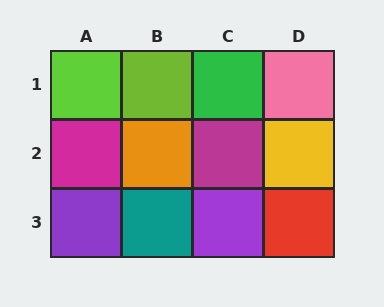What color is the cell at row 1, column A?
Lime.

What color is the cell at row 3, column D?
Red.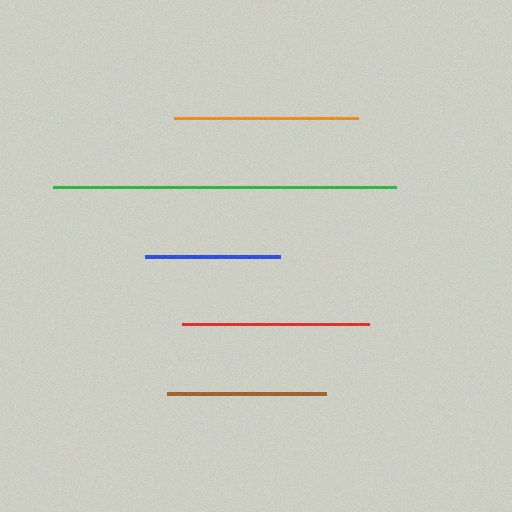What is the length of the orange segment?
The orange segment is approximately 184 pixels long.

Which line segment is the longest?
The green line is the longest at approximately 343 pixels.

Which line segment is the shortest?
The blue line is the shortest at approximately 135 pixels.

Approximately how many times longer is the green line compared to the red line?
The green line is approximately 1.8 times the length of the red line.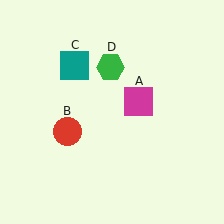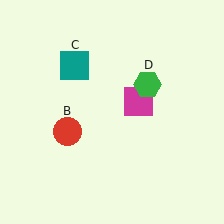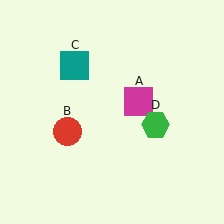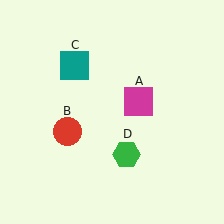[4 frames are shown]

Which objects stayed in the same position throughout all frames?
Magenta square (object A) and red circle (object B) and teal square (object C) remained stationary.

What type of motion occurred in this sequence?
The green hexagon (object D) rotated clockwise around the center of the scene.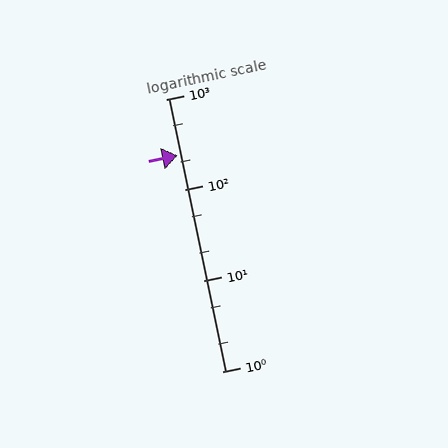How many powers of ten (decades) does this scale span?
The scale spans 3 decades, from 1 to 1000.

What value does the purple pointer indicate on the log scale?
The pointer indicates approximately 240.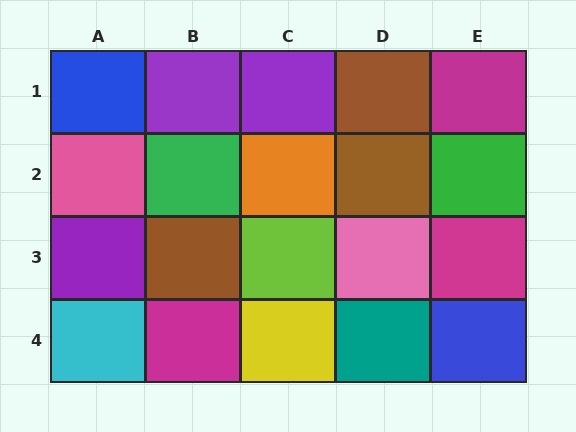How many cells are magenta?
3 cells are magenta.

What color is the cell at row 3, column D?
Pink.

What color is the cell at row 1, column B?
Purple.